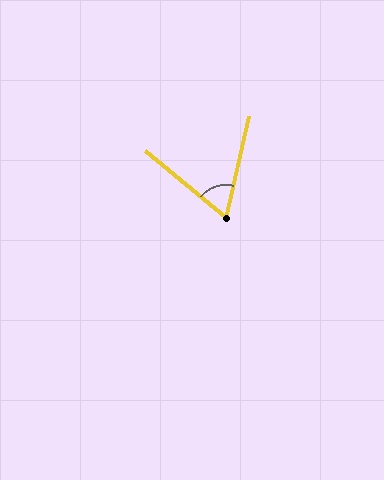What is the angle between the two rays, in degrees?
Approximately 63 degrees.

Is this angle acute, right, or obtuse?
It is acute.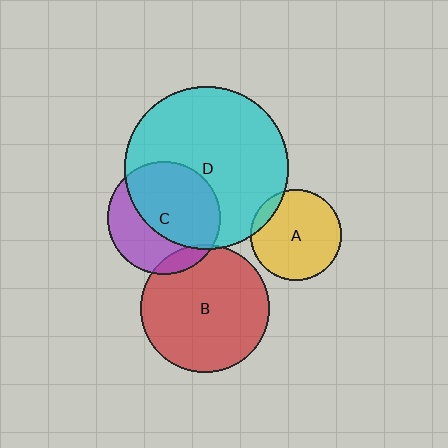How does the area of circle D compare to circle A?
Approximately 3.2 times.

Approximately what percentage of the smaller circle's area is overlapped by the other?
Approximately 10%.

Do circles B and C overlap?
Yes.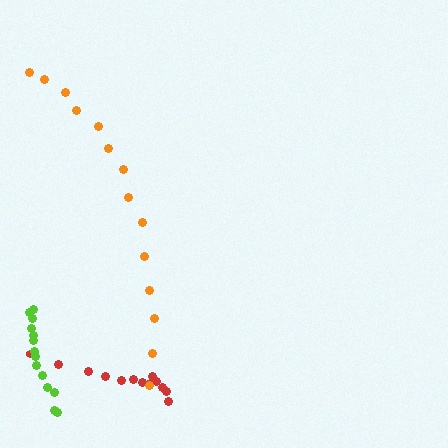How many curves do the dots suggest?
There are 3 distinct paths.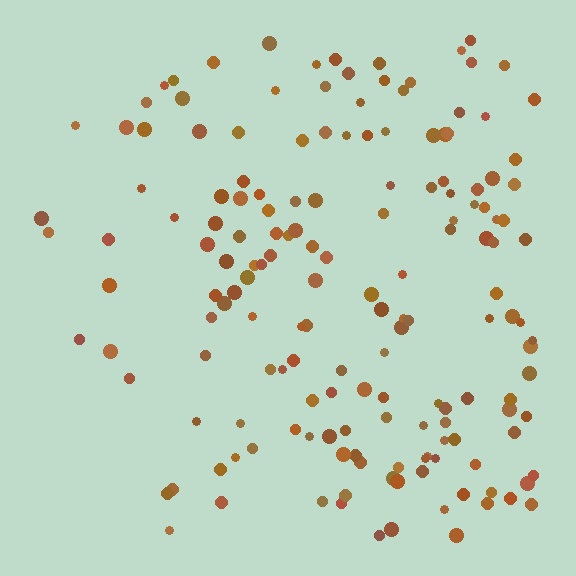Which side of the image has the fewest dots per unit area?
The left.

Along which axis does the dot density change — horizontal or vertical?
Horizontal.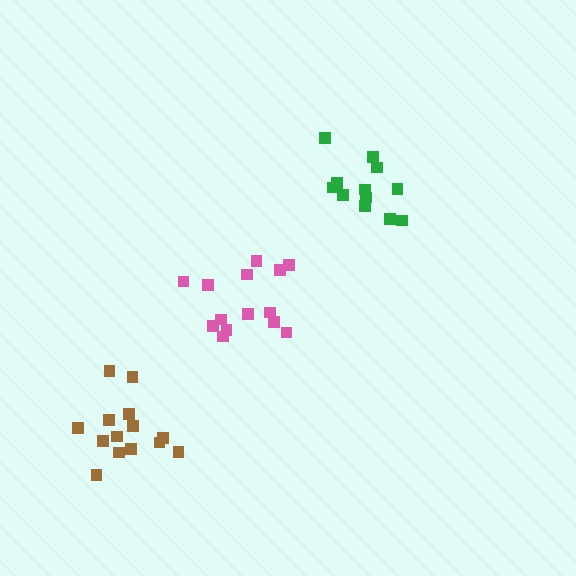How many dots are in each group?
Group 1: 14 dots, Group 2: 14 dots, Group 3: 12 dots (40 total).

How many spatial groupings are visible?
There are 3 spatial groupings.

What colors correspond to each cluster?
The clusters are colored: brown, pink, green.